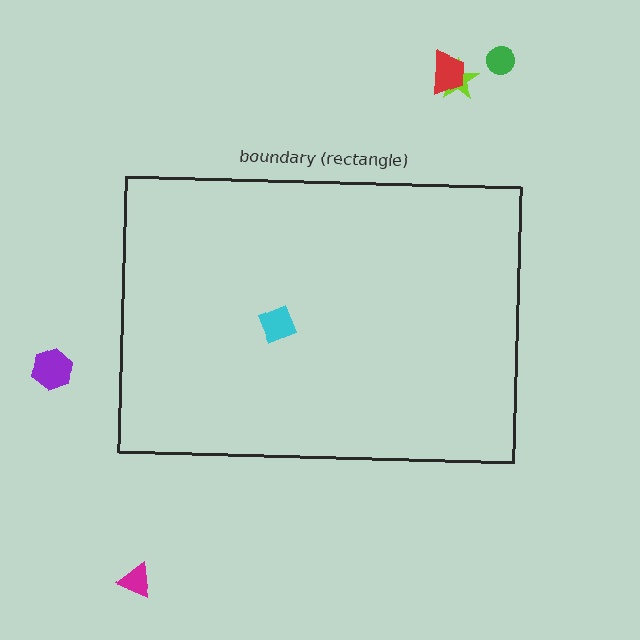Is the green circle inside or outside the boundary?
Outside.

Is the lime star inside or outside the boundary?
Outside.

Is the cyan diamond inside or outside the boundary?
Inside.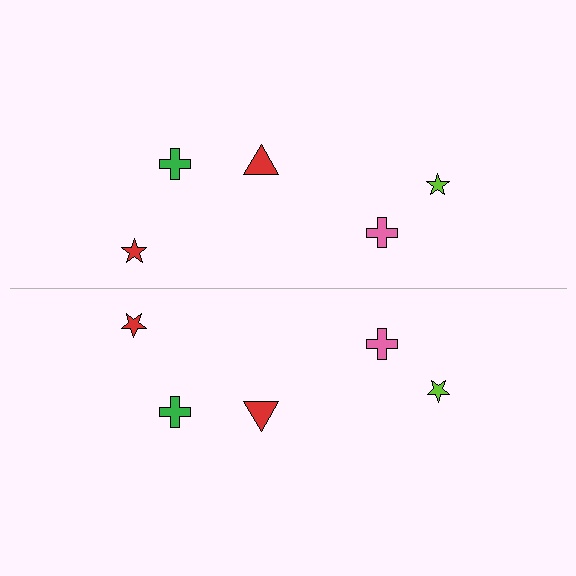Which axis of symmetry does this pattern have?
The pattern has a horizontal axis of symmetry running through the center of the image.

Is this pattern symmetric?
Yes, this pattern has bilateral (reflection) symmetry.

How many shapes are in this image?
There are 10 shapes in this image.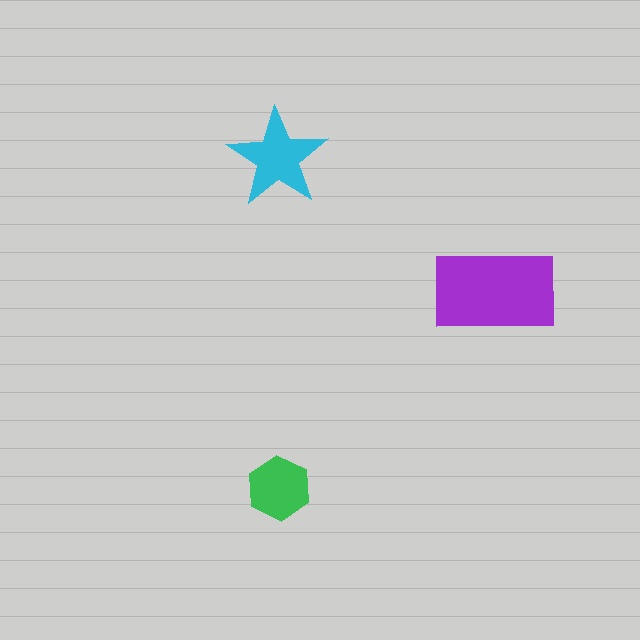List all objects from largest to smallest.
The purple rectangle, the cyan star, the green hexagon.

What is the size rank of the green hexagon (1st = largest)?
3rd.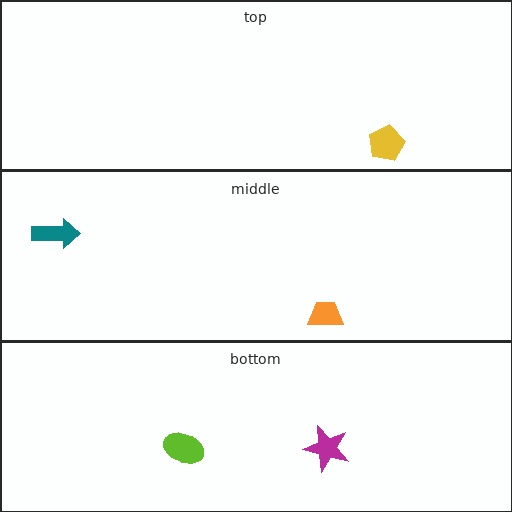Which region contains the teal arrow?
The middle region.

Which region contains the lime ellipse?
The bottom region.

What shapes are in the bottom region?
The magenta star, the lime ellipse.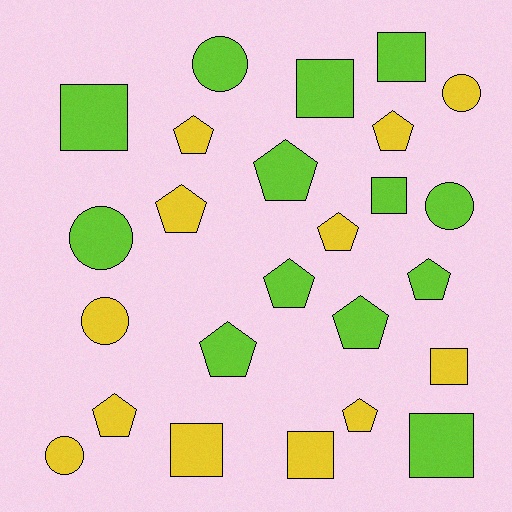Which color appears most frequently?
Lime, with 13 objects.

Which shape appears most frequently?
Pentagon, with 11 objects.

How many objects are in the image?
There are 25 objects.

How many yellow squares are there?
There are 3 yellow squares.